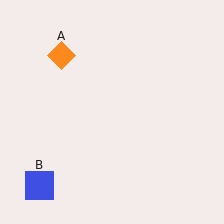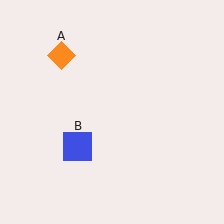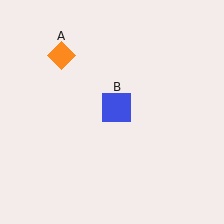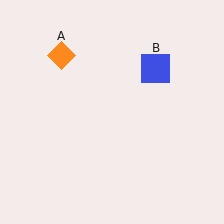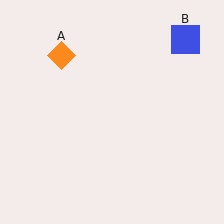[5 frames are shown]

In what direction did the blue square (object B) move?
The blue square (object B) moved up and to the right.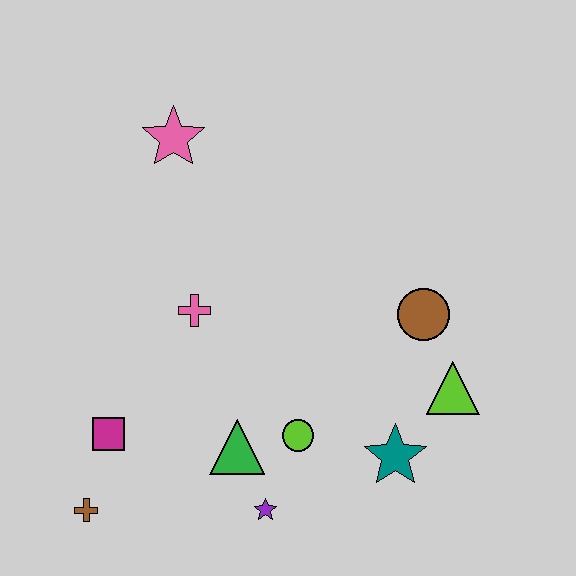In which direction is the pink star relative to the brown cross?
The pink star is above the brown cross.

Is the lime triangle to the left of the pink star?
No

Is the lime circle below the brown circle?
Yes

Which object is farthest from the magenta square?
The lime triangle is farthest from the magenta square.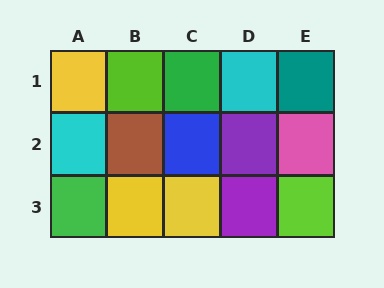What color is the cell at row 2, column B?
Brown.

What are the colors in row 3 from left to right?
Green, yellow, yellow, purple, lime.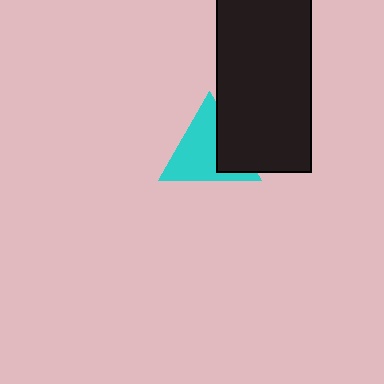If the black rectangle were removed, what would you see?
You would see the complete cyan triangle.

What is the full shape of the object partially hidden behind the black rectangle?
The partially hidden object is a cyan triangle.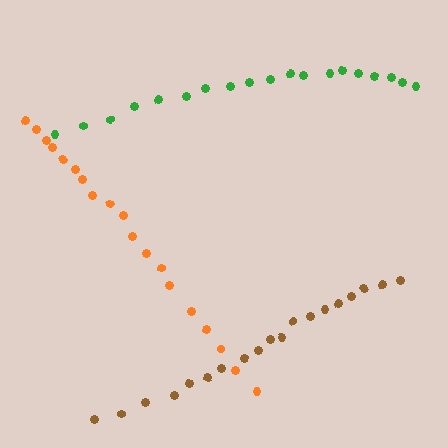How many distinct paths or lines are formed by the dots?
There are 3 distinct paths.